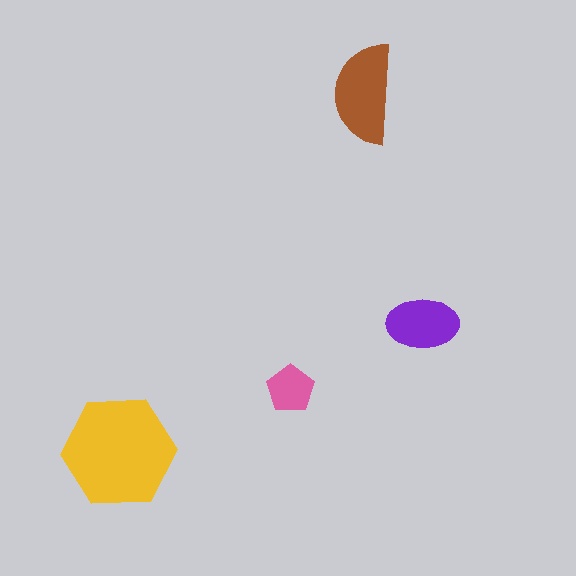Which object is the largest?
The yellow hexagon.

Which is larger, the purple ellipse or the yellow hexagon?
The yellow hexagon.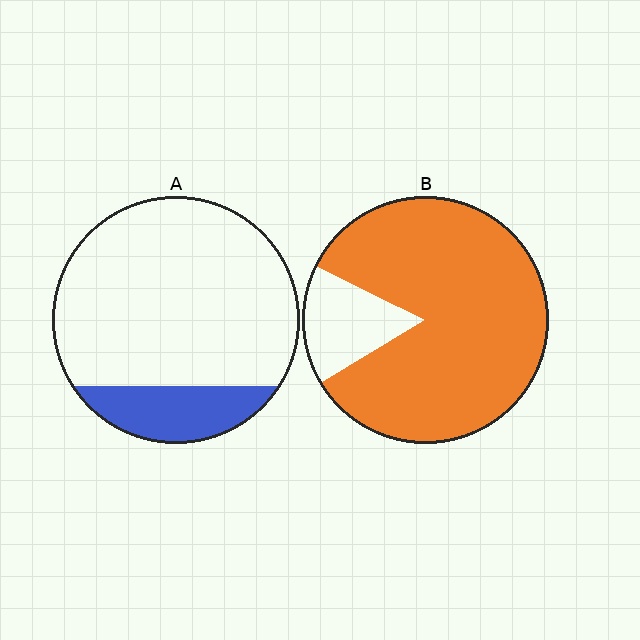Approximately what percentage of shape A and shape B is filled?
A is approximately 20% and B is approximately 85%.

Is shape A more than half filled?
No.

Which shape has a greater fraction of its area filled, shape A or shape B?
Shape B.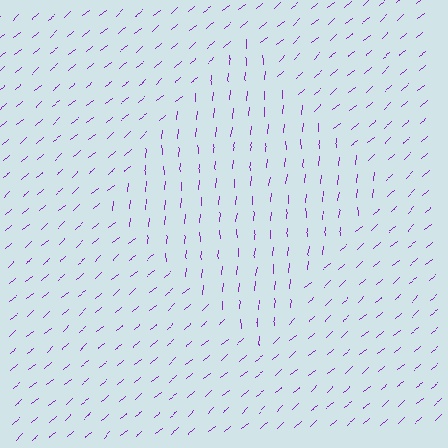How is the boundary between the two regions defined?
The boundary is defined purely by a change in line orientation (approximately 45 degrees difference). All lines are the same color and thickness.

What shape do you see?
I see a diamond.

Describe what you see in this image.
The image is filled with small purple line segments. A diamond region in the image has lines oriented differently from the surrounding lines, creating a visible texture boundary.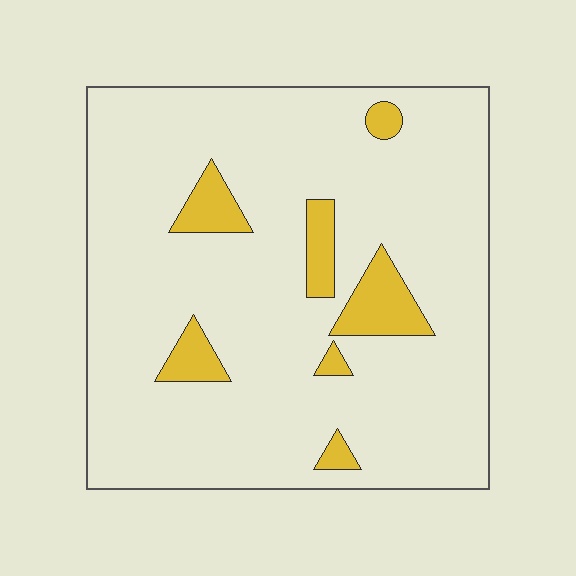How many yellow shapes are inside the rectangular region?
7.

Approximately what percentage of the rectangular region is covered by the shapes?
Approximately 10%.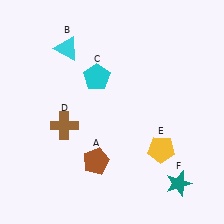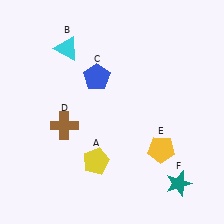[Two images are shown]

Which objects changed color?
A changed from brown to yellow. C changed from cyan to blue.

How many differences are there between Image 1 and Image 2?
There are 2 differences between the two images.